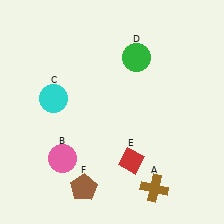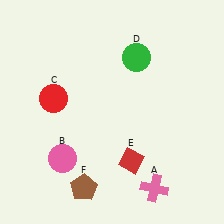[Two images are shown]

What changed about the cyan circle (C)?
In Image 1, C is cyan. In Image 2, it changed to red.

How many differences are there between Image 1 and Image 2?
There are 2 differences between the two images.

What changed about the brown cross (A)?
In Image 1, A is brown. In Image 2, it changed to pink.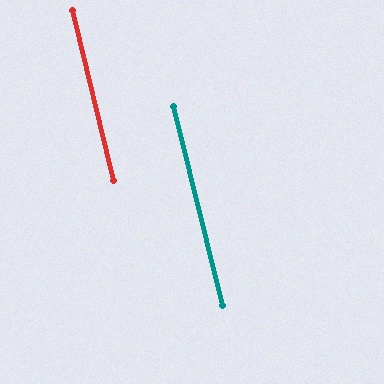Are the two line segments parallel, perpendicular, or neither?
Parallel — their directions differ by only 0.1°.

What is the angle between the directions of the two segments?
Approximately 0 degrees.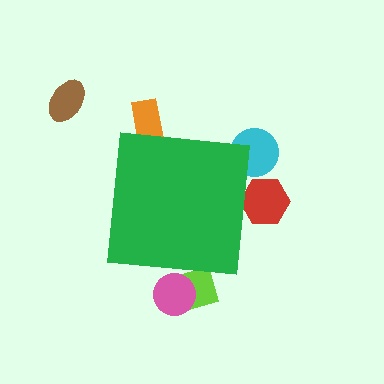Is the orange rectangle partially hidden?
Yes, the orange rectangle is partially hidden behind the green square.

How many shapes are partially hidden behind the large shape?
5 shapes are partially hidden.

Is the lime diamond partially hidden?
Yes, the lime diamond is partially hidden behind the green square.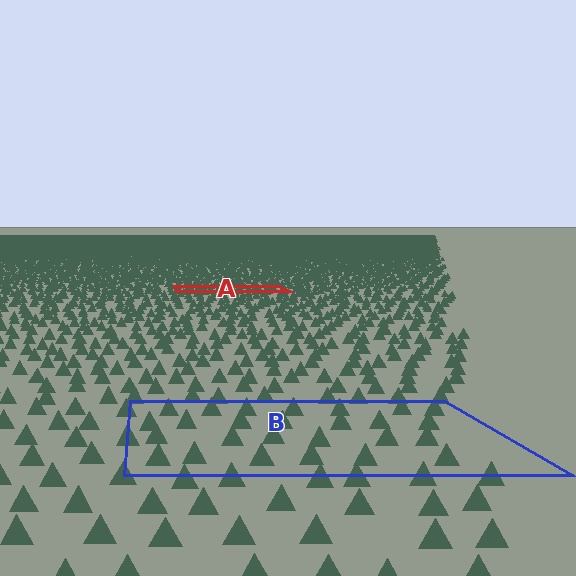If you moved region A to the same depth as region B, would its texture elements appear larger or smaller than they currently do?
They would appear larger. At a closer depth, the same texture elements are projected at a bigger on-screen size.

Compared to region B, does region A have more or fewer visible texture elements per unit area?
Region A has more texture elements per unit area — they are packed more densely because it is farther away.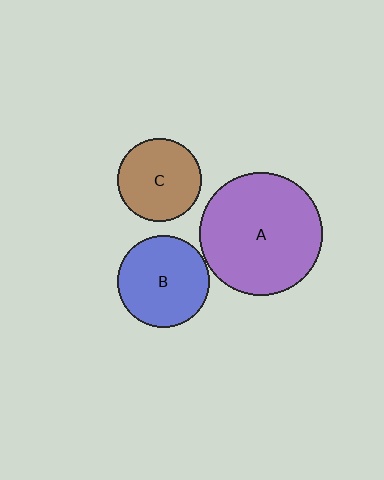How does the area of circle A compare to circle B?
Approximately 1.8 times.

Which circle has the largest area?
Circle A (purple).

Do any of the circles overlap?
No, none of the circles overlap.